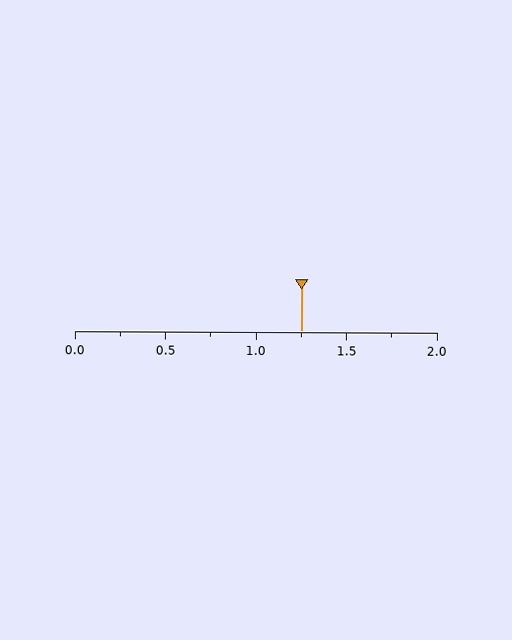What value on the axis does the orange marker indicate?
The marker indicates approximately 1.25.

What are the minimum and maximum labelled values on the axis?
The axis runs from 0.0 to 2.0.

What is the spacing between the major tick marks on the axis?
The major ticks are spaced 0.5 apart.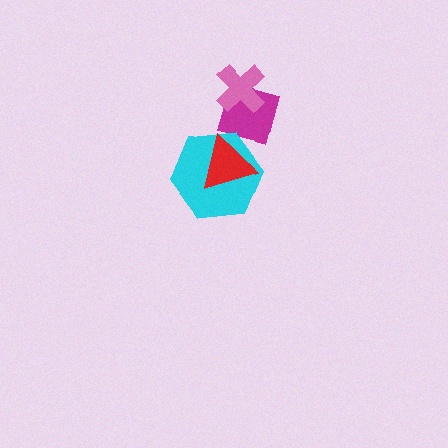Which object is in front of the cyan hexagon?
The red triangle is in front of the cyan hexagon.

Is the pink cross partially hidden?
No, no other shape covers it.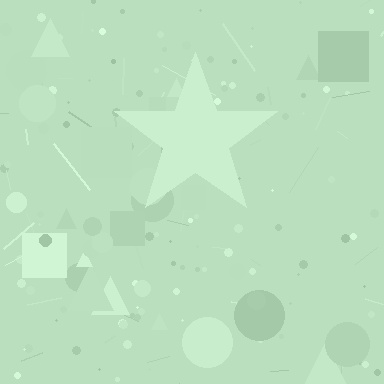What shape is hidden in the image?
A star is hidden in the image.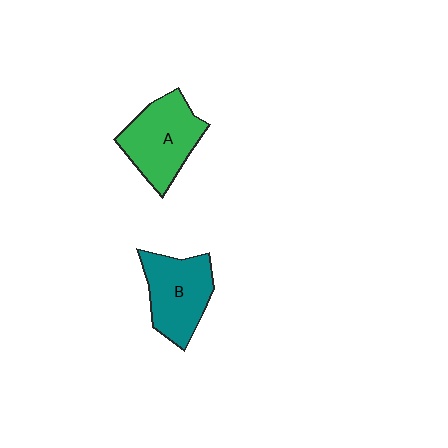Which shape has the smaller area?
Shape B (teal).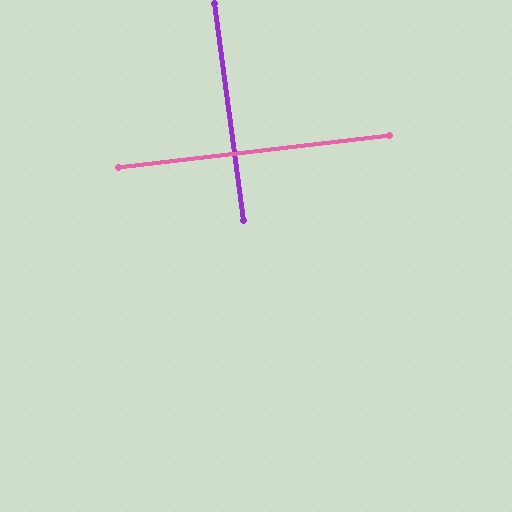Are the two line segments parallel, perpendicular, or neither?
Perpendicular — they meet at approximately 89°.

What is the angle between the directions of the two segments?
Approximately 89 degrees.